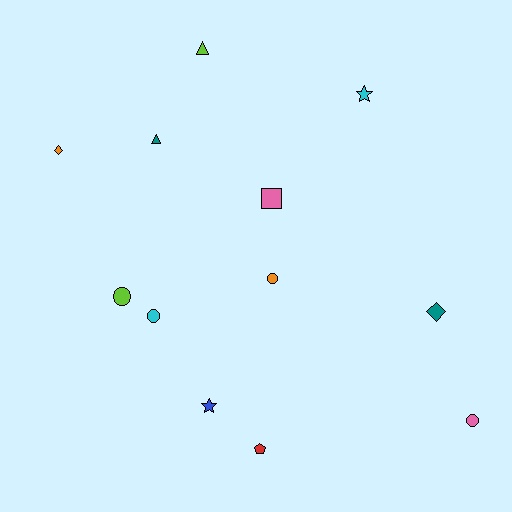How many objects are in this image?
There are 12 objects.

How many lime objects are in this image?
There are 2 lime objects.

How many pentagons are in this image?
There is 1 pentagon.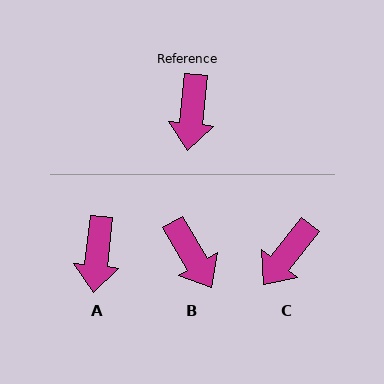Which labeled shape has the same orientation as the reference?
A.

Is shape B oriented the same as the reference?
No, it is off by about 36 degrees.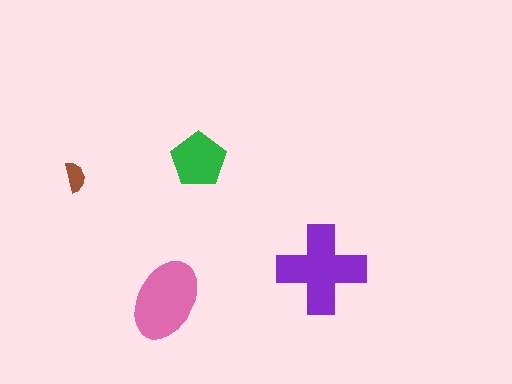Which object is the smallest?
The brown semicircle.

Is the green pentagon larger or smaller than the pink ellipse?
Smaller.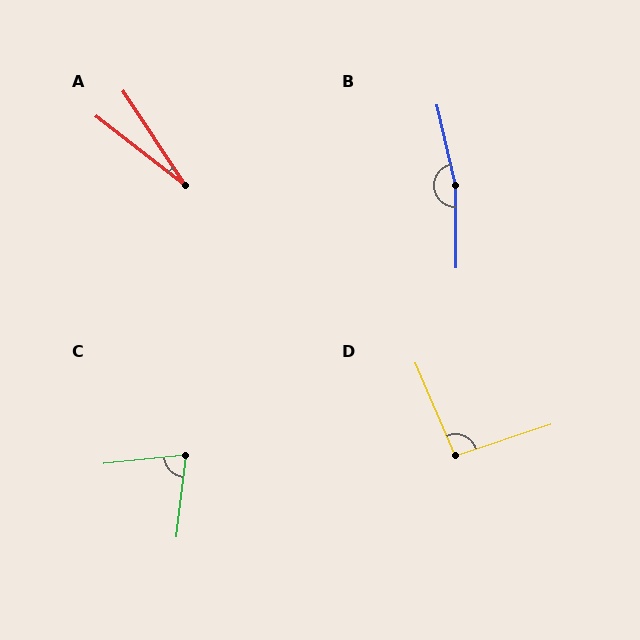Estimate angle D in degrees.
Approximately 95 degrees.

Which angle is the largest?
B, at approximately 168 degrees.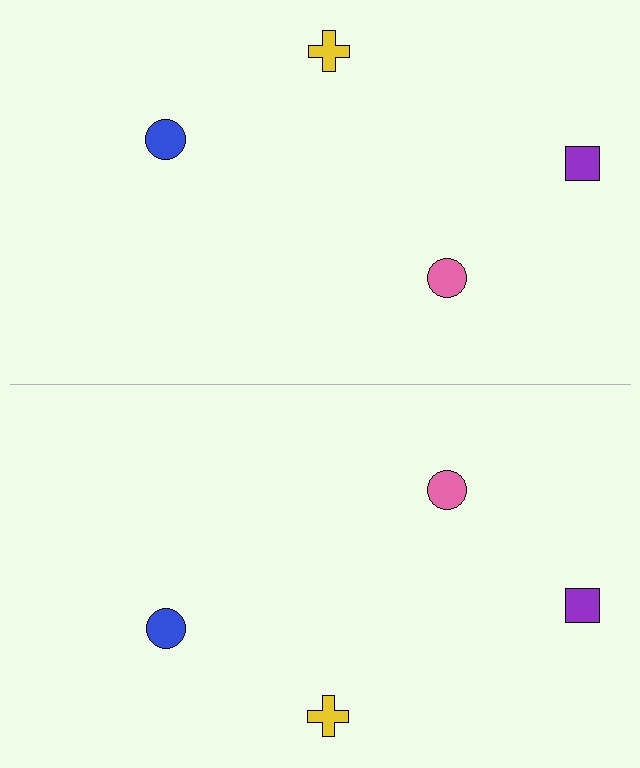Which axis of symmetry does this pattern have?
The pattern has a horizontal axis of symmetry running through the center of the image.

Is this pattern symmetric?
Yes, this pattern has bilateral (reflection) symmetry.